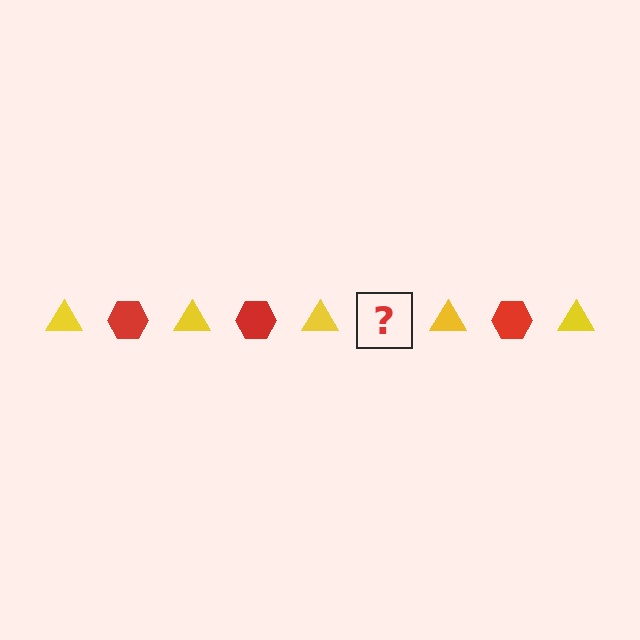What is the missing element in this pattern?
The missing element is a red hexagon.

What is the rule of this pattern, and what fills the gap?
The rule is that the pattern alternates between yellow triangle and red hexagon. The gap should be filled with a red hexagon.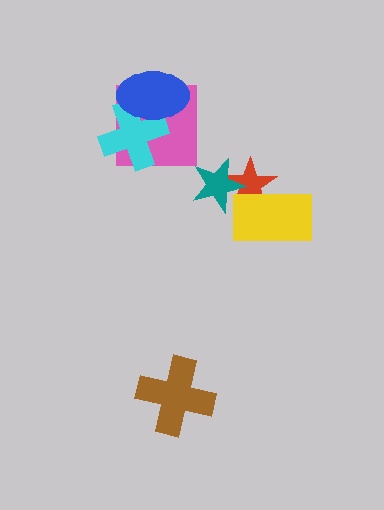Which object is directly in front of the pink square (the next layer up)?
The cyan cross is directly in front of the pink square.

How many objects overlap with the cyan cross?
2 objects overlap with the cyan cross.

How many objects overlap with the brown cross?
0 objects overlap with the brown cross.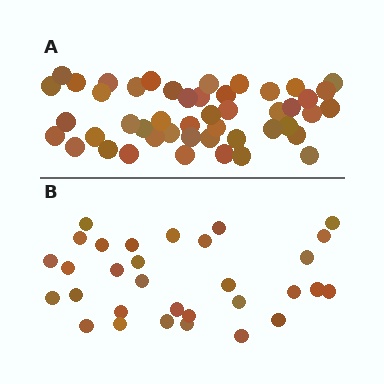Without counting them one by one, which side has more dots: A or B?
Region A (the top region) has more dots.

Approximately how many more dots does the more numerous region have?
Region A has approximately 15 more dots than region B.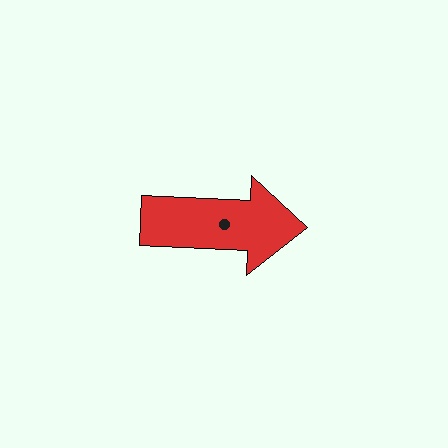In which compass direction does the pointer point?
East.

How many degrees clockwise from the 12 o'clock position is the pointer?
Approximately 92 degrees.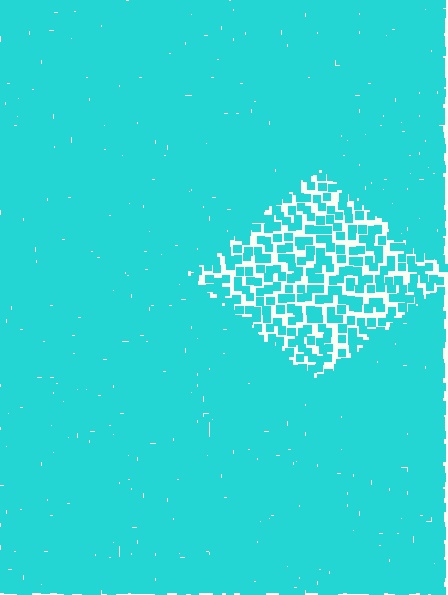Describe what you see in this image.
The image contains small cyan elements arranged at two different densities. A diamond-shaped region is visible where the elements are less densely packed than the surrounding area.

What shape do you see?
I see a diamond.